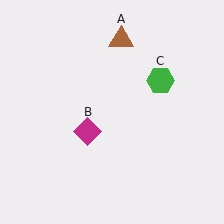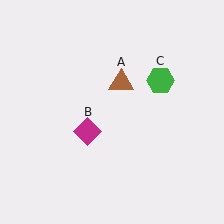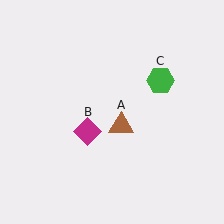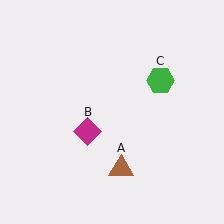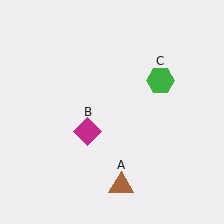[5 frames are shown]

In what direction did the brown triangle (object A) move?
The brown triangle (object A) moved down.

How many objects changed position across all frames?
1 object changed position: brown triangle (object A).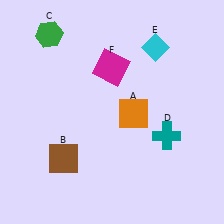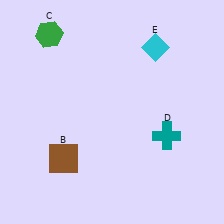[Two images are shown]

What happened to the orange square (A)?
The orange square (A) was removed in Image 2. It was in the bottom-right area of Image 1.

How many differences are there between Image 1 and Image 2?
There are 2 differences between the two images.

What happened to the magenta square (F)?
The magenta square (F) was removed in Image 2. It was in the top-left area of Image 1.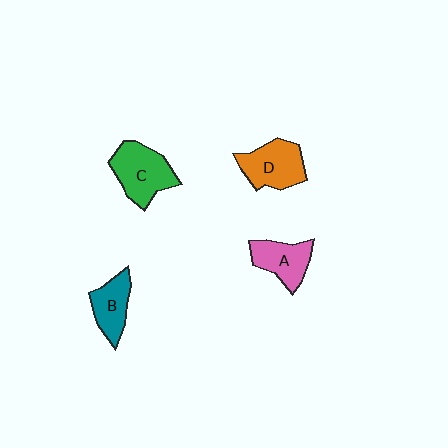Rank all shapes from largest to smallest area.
From largest to smallest: C (green), D (orange), A (pink), B (teal).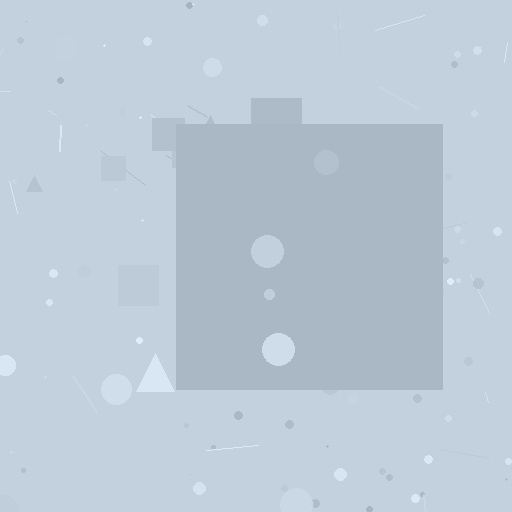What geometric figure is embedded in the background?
A square is embedded in the background.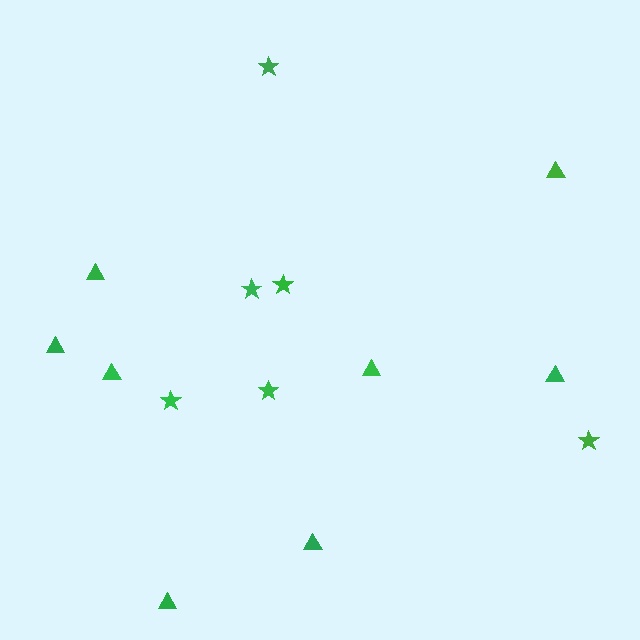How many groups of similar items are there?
There are 2 groups: one group of triangles (8) and one group of stars (6).